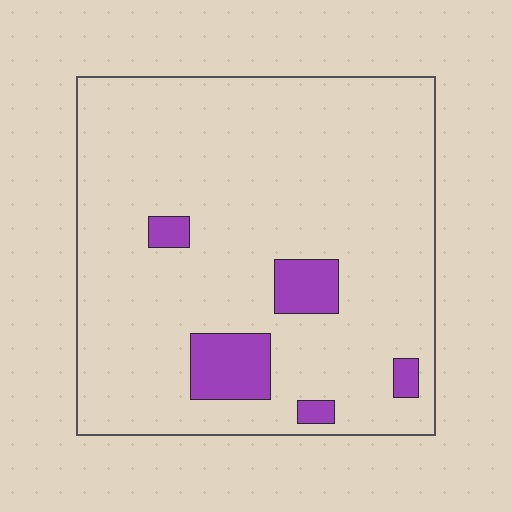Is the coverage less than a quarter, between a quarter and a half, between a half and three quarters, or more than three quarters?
Less than a quarter.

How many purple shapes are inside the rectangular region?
5.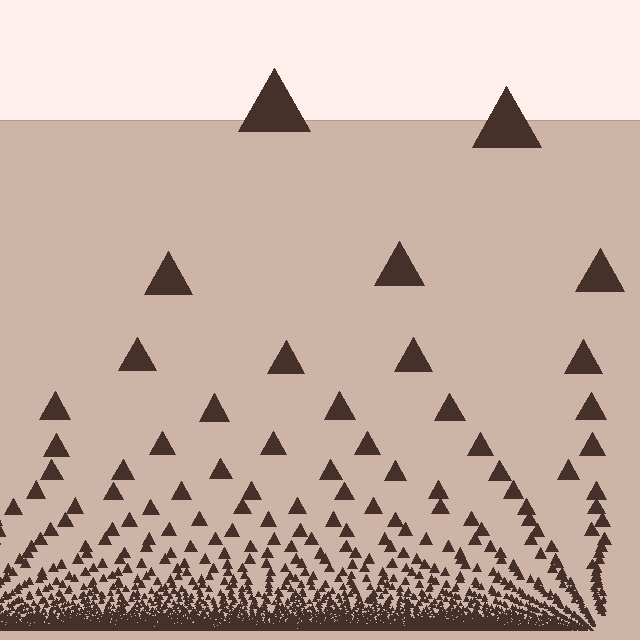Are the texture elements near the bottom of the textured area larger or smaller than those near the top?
Smaller. The gradient is inverted — elements near the bottom are smaller and denser.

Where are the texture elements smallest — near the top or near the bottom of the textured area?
Near the bottom.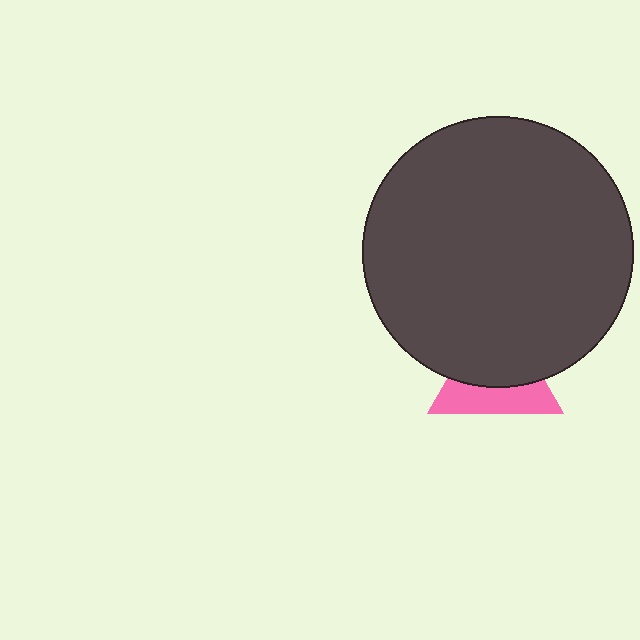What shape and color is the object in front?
The object in front is a dark gray circle.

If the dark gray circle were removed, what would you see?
You would see the complete pink triangle.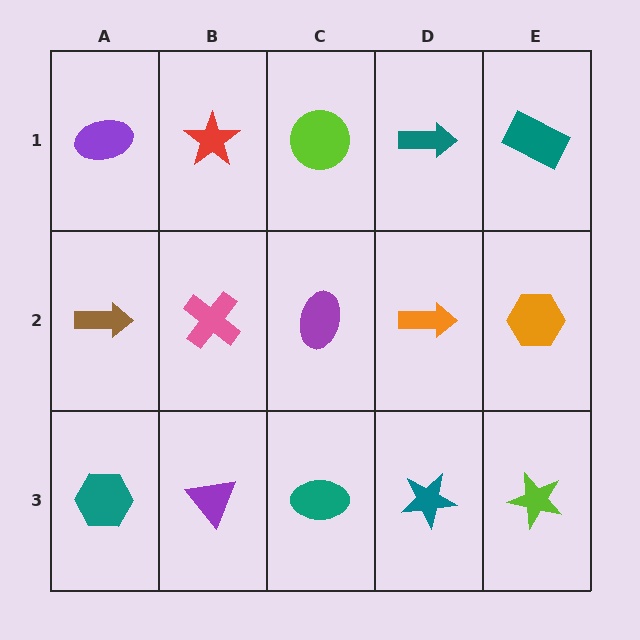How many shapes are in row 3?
5 shapes.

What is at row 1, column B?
A red star.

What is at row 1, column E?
A teal rectangle.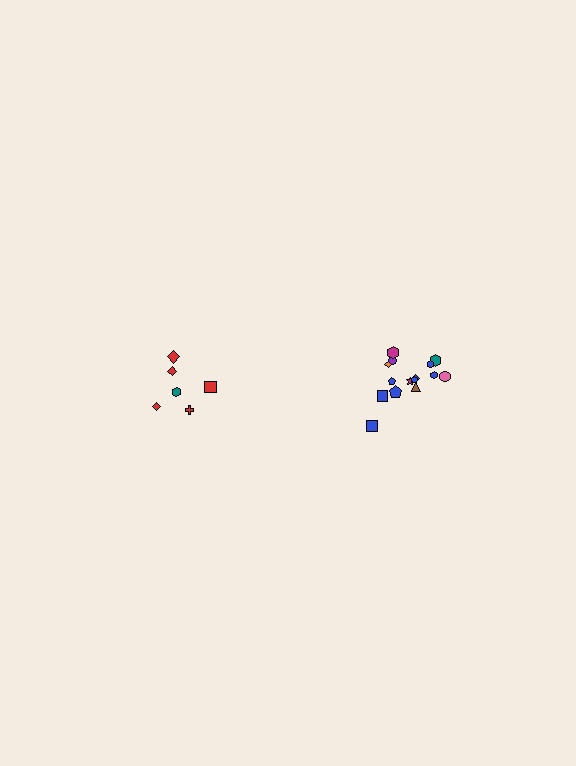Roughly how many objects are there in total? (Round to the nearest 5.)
Roughly 20 objects in total.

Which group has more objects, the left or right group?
The right group.